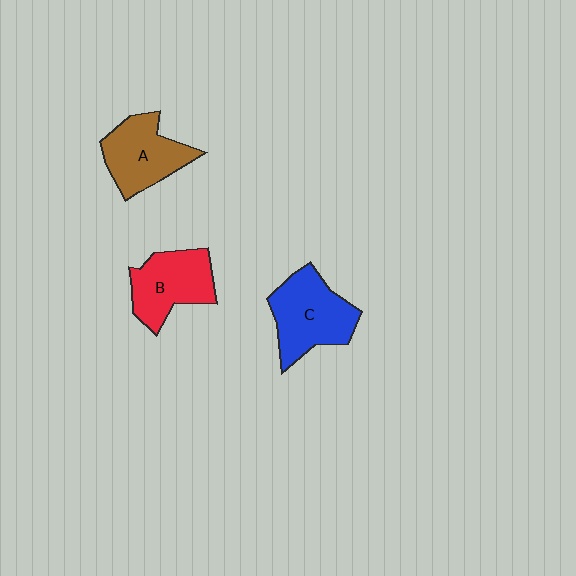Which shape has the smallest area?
Shape A (brown).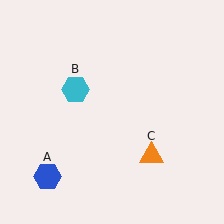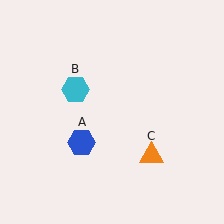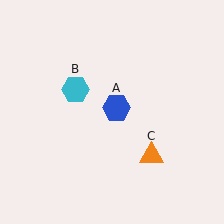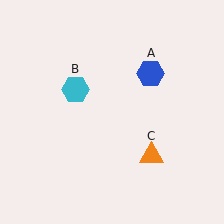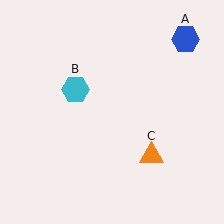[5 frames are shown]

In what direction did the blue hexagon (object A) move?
The blue hexagon (object A) moved up and to the right.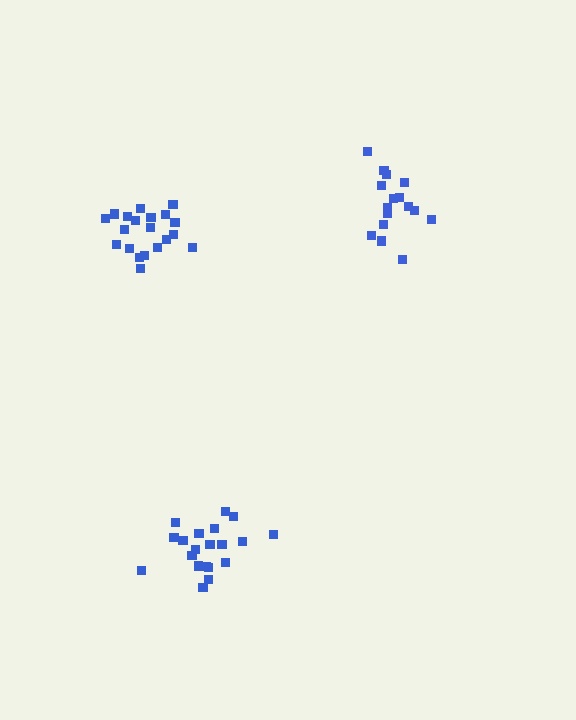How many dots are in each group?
Group 1: 20 dots, Group 2: 16 dots, Group 3: 20 dots (56 total).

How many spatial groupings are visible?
There are 3 spatial groupings.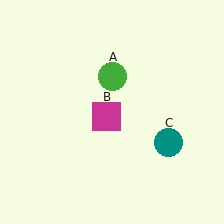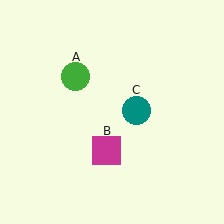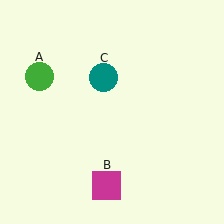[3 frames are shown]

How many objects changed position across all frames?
3 objects changed position: green circle (object A), magenta square (object B), teal circle (object C).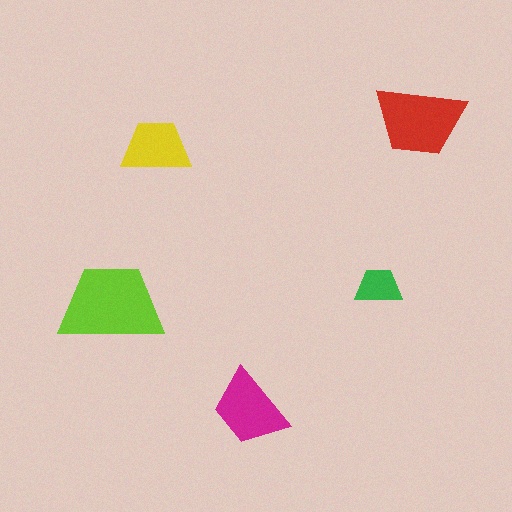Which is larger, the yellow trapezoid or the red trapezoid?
The red one.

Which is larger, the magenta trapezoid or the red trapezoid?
The red one.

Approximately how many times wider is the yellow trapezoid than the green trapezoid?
About 1.5 times wider.